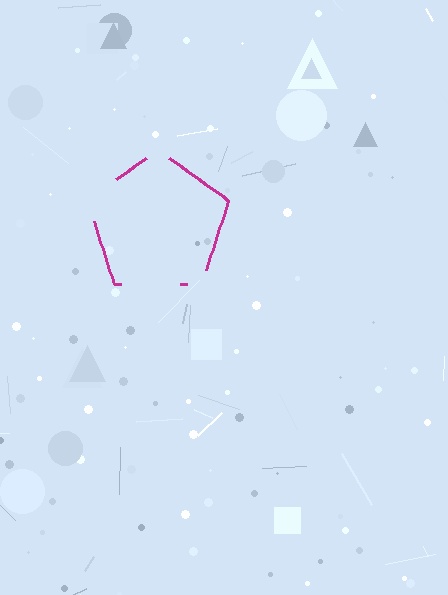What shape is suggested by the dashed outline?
The dashed outline suggests a pentagon.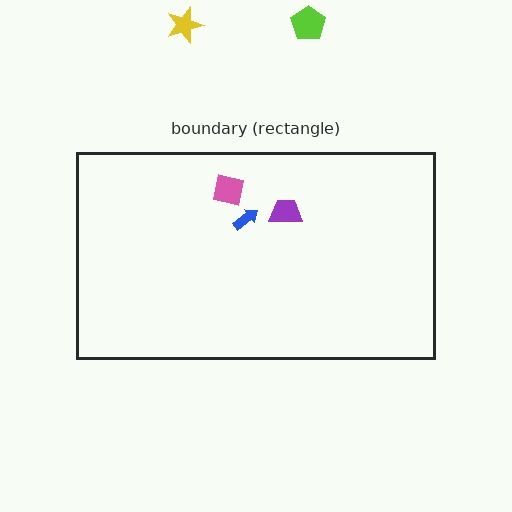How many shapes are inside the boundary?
3 inside, 2 outside.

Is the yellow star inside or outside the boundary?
Outside.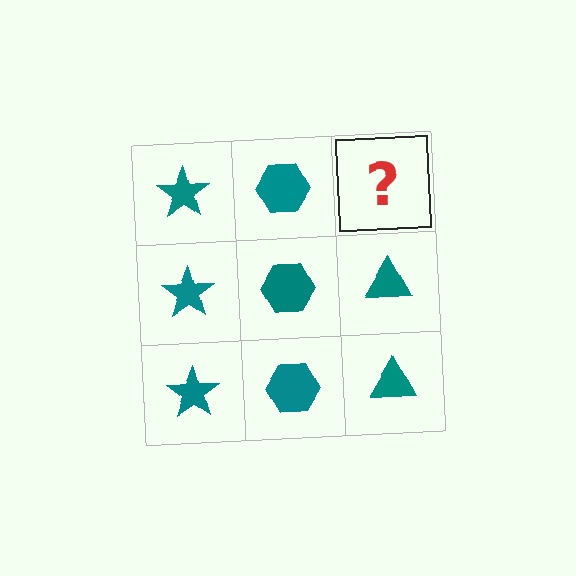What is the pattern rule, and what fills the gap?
The rule is that each column has a consistent shape. The gap should be filled with a teal triangle.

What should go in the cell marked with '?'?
The missing cell should contain a teal triangle.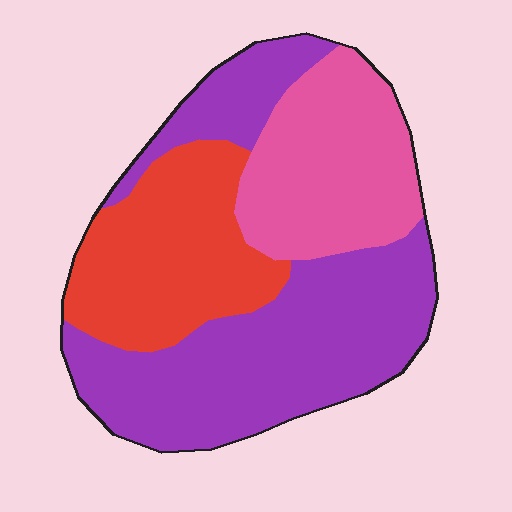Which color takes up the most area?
Purple, at roughly 50%.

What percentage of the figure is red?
Red covers about 25% of the figure.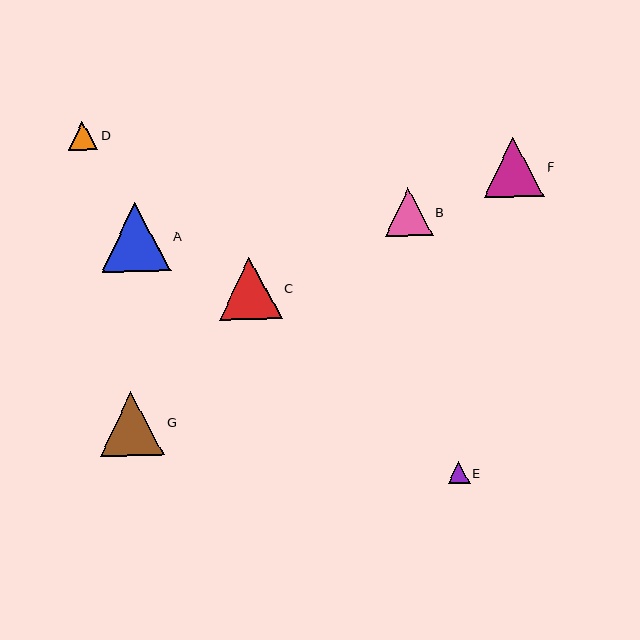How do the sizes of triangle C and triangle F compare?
Triangle C and triangle F are approximately the same size.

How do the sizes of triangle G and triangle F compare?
Triangle G and triangle F are approximately the same size.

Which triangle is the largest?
Triangle A is the largest with a size of approximately 69 pixels.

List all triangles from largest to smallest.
From largest to smallest: A, G, C, F, B, D, E.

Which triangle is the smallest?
Triangle E is the smallest with a size of approximately 21 pixels.